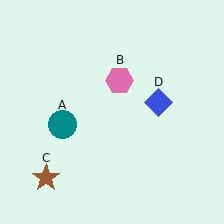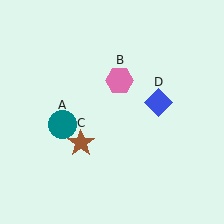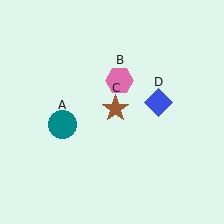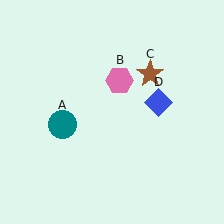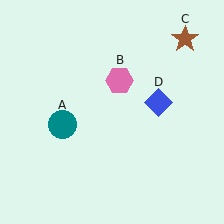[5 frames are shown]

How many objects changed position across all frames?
1 object changed position: brown star (object C).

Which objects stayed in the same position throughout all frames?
Teal circle (object A) and pink hexagon (object B) and blue diamond (object D) remained stationary.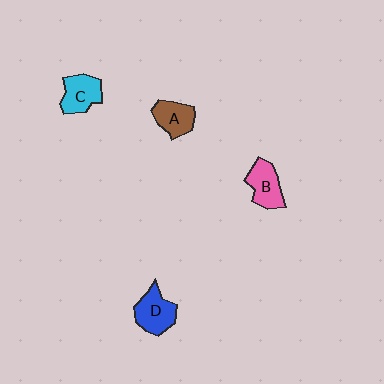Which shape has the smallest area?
Shape A (brown).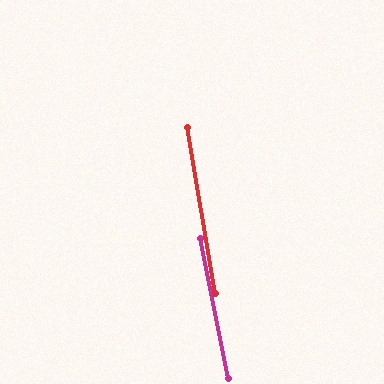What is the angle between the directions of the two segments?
Approximately 2 degrees.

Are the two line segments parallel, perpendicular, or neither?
Parallel — their directions differ by only 1.5°.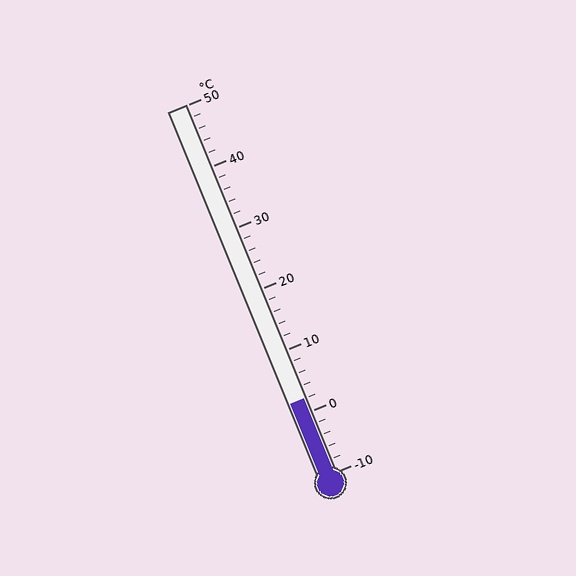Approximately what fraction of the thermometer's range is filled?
The thermometer is filled to approximately 20% of its range.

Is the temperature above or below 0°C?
The temperature is above 0°C.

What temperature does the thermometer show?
The thermometer shows approximately 2°C.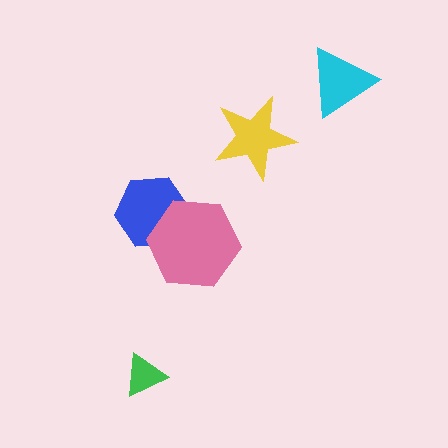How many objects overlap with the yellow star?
0 objects overlap with the yellow star.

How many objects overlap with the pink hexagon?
1 object overlaps with the pink hexagon.